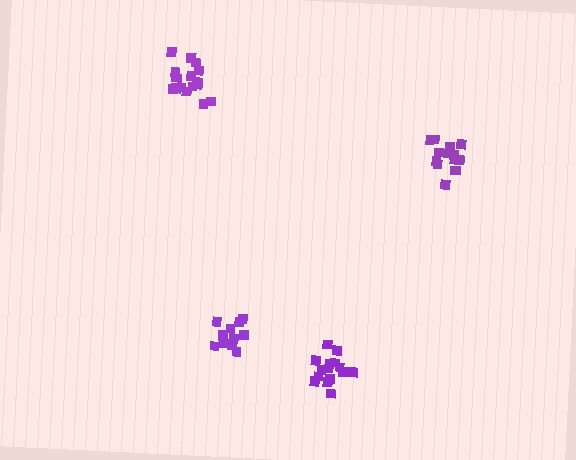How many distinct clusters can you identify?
There are 4 distinct clusters.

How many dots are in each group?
Group 1: 14 dots, Group 2: 12 dots, Group 3: 15 dots, Group 4: 17 dots (58 total).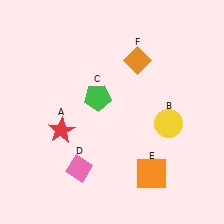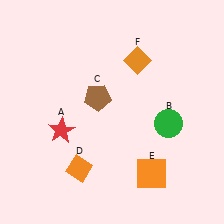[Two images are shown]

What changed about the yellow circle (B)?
In Image 1, B is yellow. In Image 2, it changed to green.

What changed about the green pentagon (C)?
In Image 1, C is green. In Image 2, it changed to brown.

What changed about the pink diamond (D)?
In Image 1, D is pink. In Image 2, it changed to orange.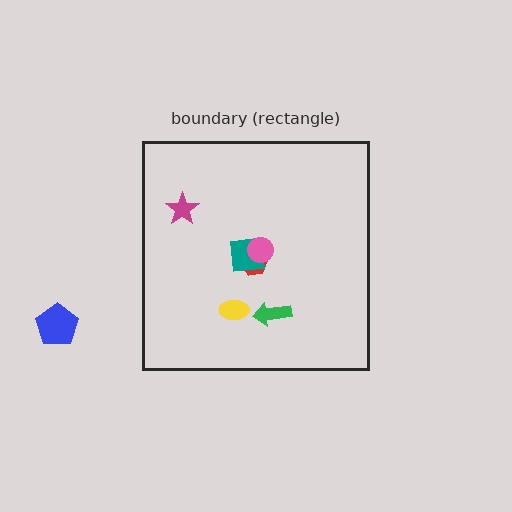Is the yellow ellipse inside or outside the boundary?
Inside.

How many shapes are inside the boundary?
6 inside, 1 outside.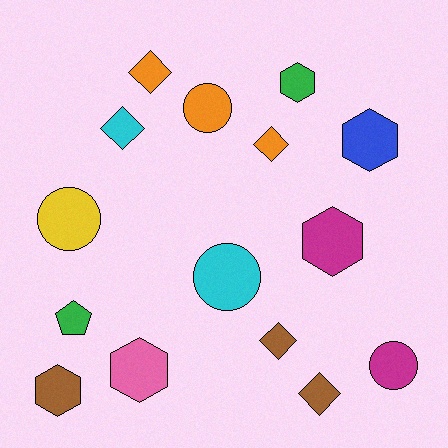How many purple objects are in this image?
There are no purple objects.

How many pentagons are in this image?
There is 1 pentagon.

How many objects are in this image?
There are 15 objects.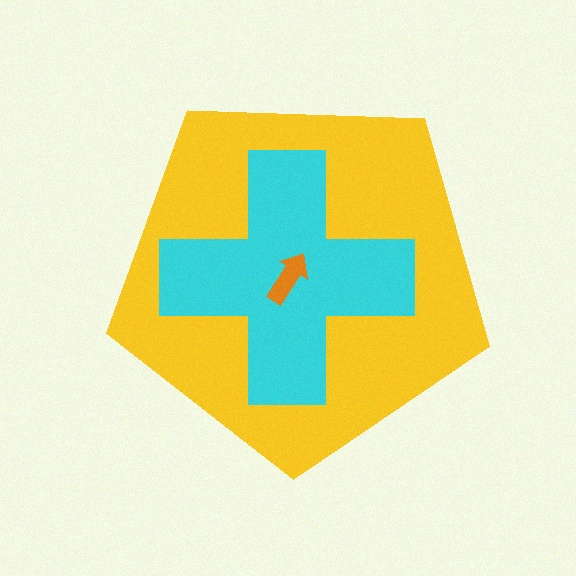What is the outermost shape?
The yellow pentagon.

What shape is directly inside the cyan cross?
The orange arrow.